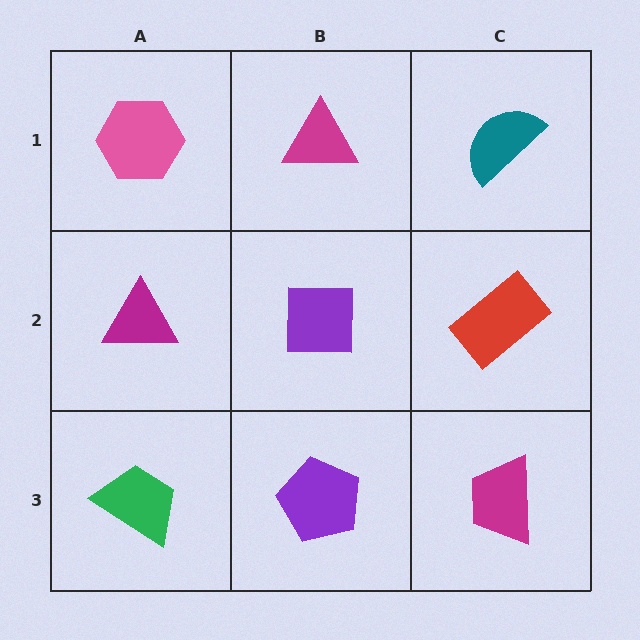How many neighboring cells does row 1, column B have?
3.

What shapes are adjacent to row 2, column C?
A teal semicircle (row 1, column C), a magenta trapezoid (row 3, column C), a purple square (row 2, column B).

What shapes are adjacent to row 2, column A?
A pink hexagon (row 1, column A), a green trapezoid (row 3, column A), a purple square (row 2, column B).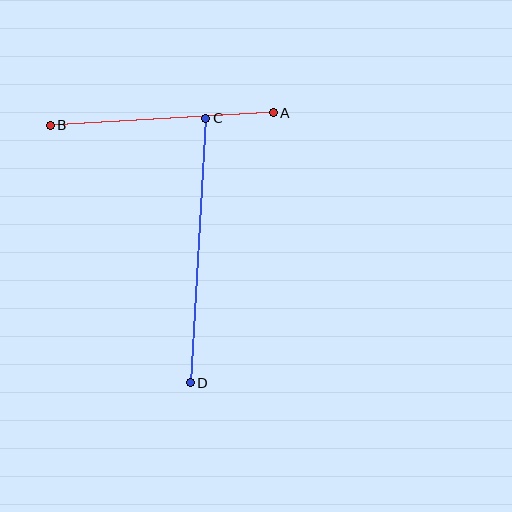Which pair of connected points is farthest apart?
Points C and D are farthest apart.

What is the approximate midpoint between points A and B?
The midpoint is at approximately (162, 119) pixels.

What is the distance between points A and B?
The distance is approximately 223 pixels.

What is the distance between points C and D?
The distance is approximately 264 pixels.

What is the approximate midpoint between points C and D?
The midpoint is at approximately (198, 250) pixels.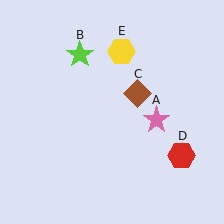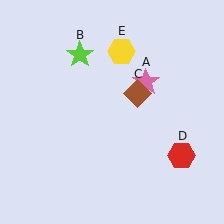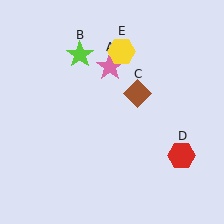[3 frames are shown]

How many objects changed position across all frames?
1 object changed position: pink star (object A).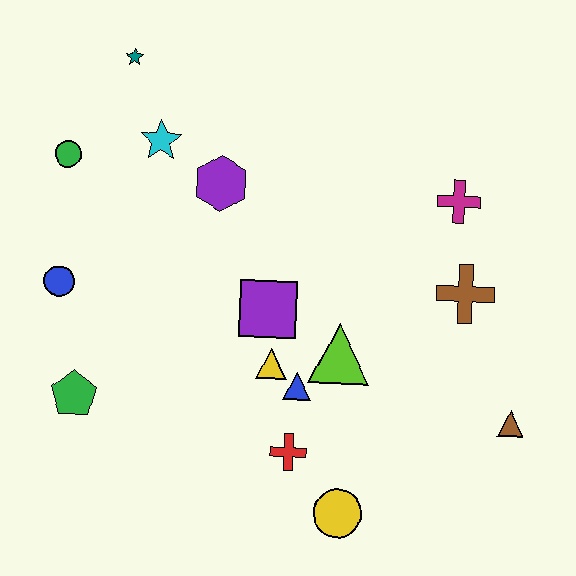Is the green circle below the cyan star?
Yes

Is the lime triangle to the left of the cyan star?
No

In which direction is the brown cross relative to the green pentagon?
The brown cross is to the right of the green pentagon.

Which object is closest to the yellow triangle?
The blue triangle is closest to the yellow triangle.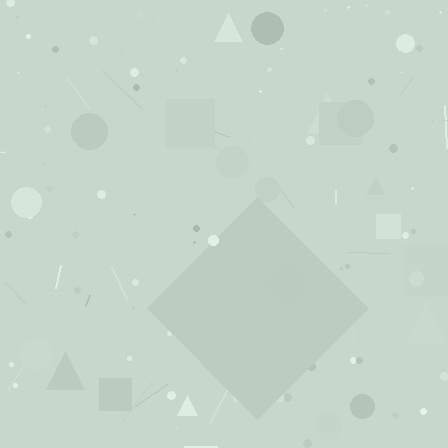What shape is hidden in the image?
A diamond is hidden in the image.